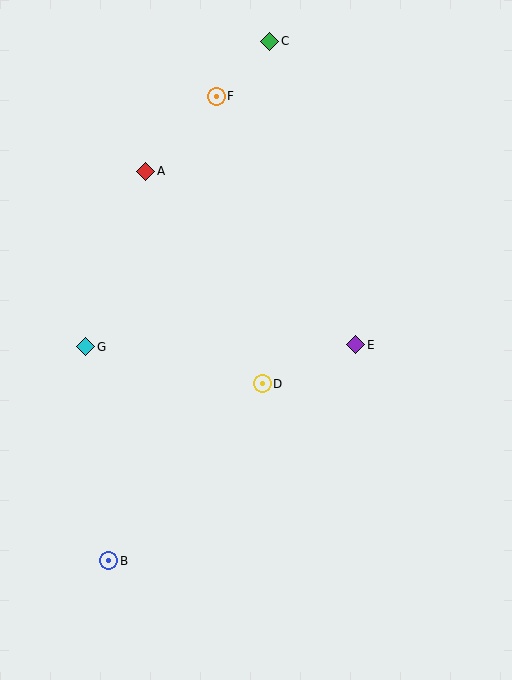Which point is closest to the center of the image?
Point D at (262, 384) is closest to the center.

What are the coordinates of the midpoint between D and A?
The midpoint between D and A is at (204, 278).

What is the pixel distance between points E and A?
The distance between E and A is 273 pixels.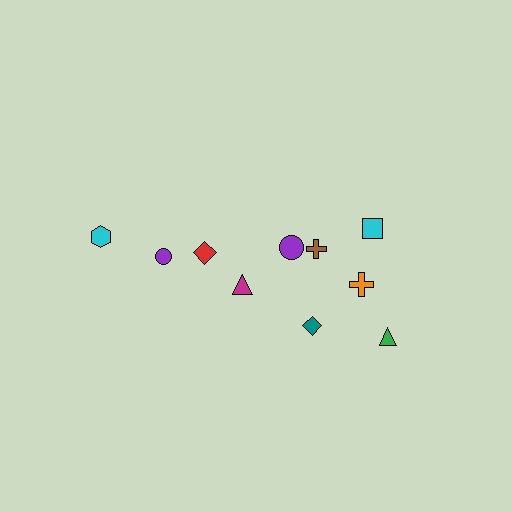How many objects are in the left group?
There are 4 objects.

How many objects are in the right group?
There are 6 objects.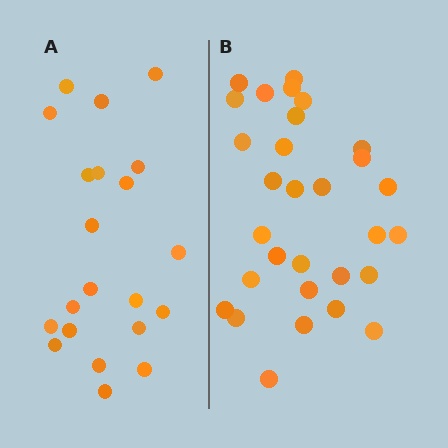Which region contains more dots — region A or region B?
Region B (the right region) has more dots.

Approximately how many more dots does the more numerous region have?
Region B has roughly 8 or so more dots than region A.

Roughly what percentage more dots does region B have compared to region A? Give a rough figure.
About 45% more.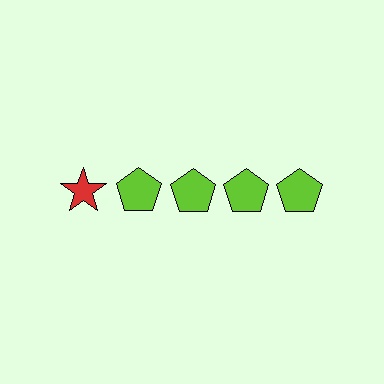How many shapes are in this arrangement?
There are 5 shapes arranged in a grid pattern.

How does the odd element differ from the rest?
It differs in both color (red instead of lime) and shape (star instead of pentagon).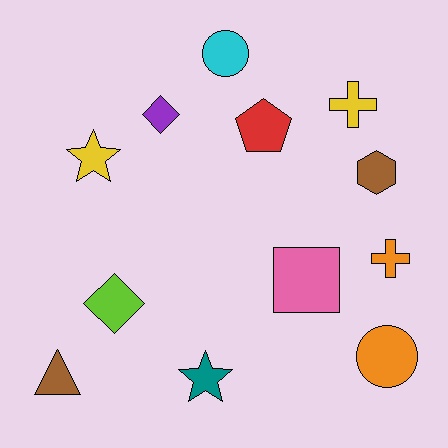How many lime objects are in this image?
There is 1 lime object.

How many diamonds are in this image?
There are 2 diamonds.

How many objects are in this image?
There are 12 objects.